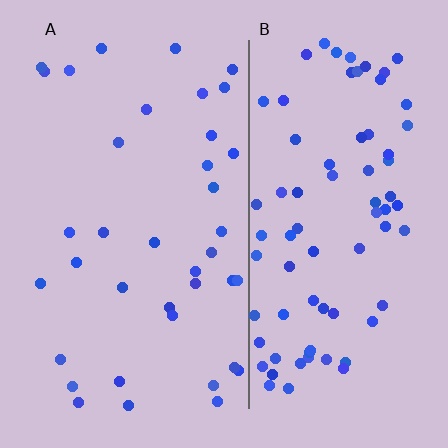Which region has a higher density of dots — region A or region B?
B (the right).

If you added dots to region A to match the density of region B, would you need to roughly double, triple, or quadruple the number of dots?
Approximately double.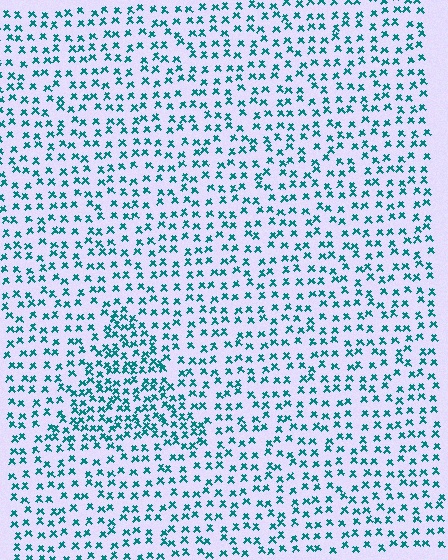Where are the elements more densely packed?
The elements are more densely packed inside the triangle boundary.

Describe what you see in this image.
The image contains small teal elements arranged at two different densities. A triangle-shaped region is visible where the elements are more densely packed than the surrounding area.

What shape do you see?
I see a triangle.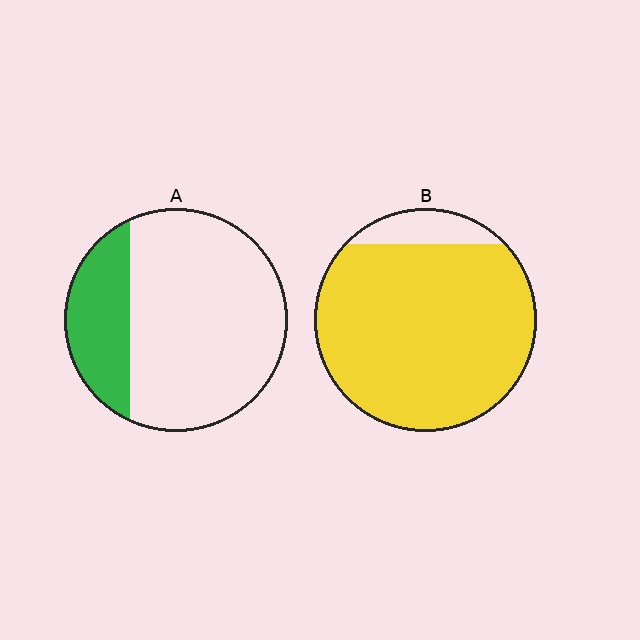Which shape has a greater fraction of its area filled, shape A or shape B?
Shape B.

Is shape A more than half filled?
No.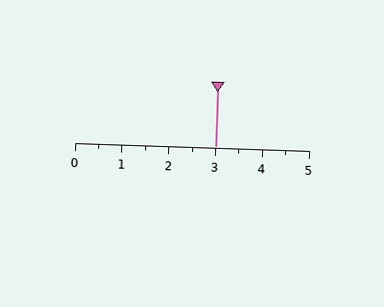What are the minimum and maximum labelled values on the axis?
The axis runs from 0 to 5.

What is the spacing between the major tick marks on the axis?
The major ticks are spaced 1 apart.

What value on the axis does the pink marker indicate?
The marker indicates approximately 3.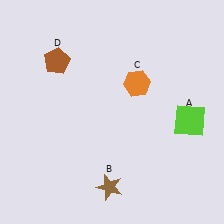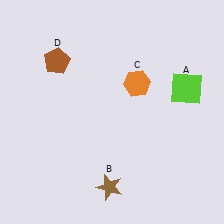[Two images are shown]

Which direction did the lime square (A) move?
The lime square (A) moved up.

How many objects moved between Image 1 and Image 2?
1 object moved between the two images.